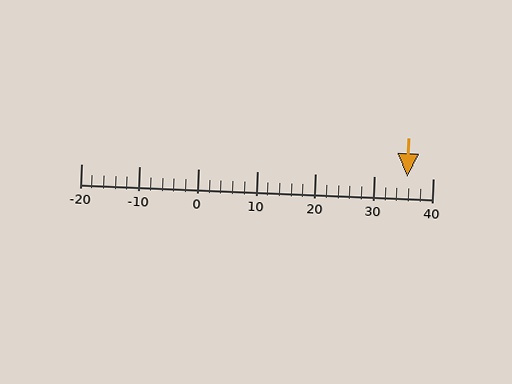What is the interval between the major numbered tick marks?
The major tick marks are spaced 10 units apart.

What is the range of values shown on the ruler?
The ruler shows values from -20 to 40.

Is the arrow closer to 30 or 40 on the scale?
The arrow is closer to 40.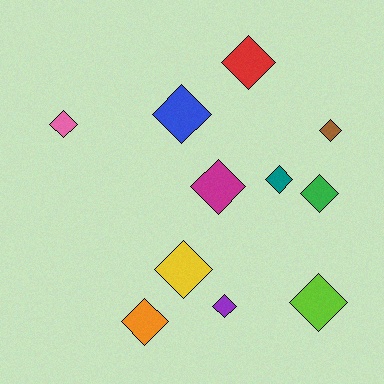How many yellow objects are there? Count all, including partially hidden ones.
There is 1 yellow object.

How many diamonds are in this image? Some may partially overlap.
There are 11 diamonds.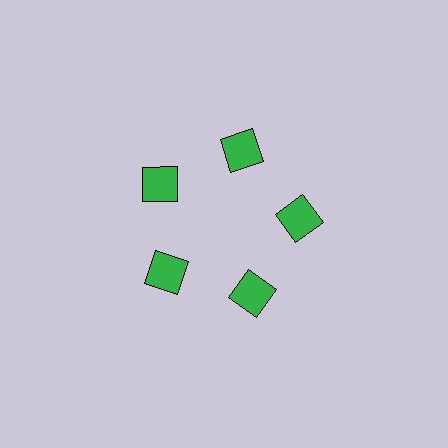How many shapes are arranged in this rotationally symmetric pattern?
There are 5 shapes, arranged in 5 groups of 1.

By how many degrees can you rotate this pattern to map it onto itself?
The pattern maps onto itself every 72 degrees of rotation.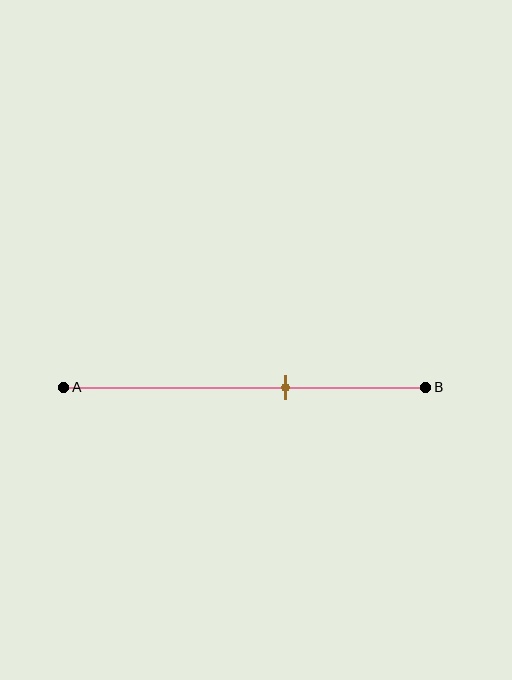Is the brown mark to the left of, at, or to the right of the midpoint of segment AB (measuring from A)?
The brown mark is to the right of the midpoint of segment AB.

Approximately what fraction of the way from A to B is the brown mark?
The brown mark is approximately 60% of the way from A to B.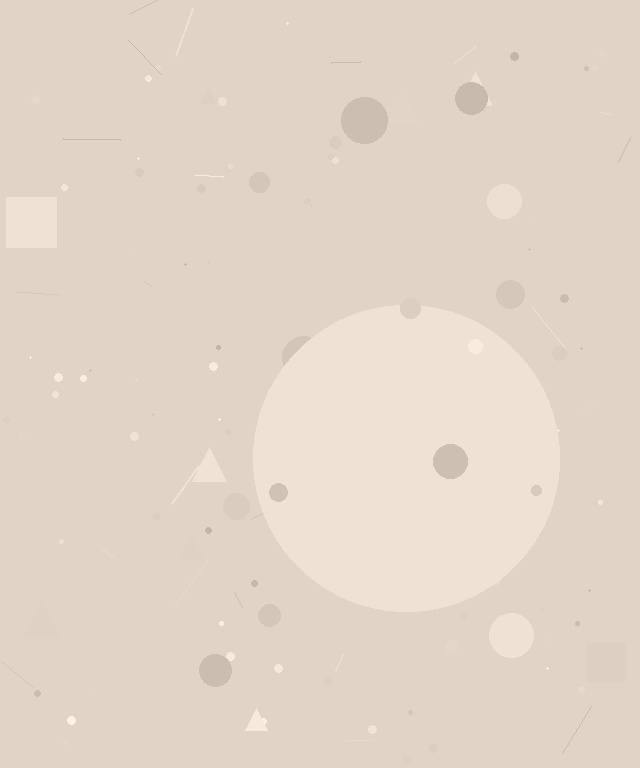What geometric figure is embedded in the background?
A circle is embedded in the background.